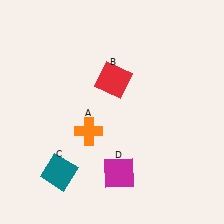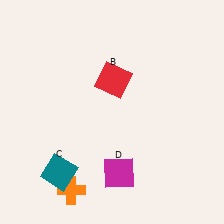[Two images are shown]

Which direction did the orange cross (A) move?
The orange cross (A) moved down.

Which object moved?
The orange cross (A) moved down.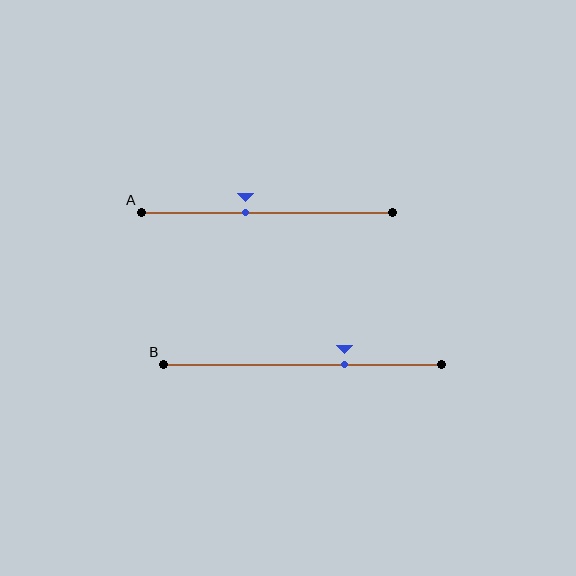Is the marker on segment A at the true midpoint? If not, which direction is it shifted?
No, the marker on segment A is shifted to the left by about 9% of the segment length.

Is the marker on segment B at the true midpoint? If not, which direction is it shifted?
No, the marker on segment B is shifted to the right by about 15% of the segment length.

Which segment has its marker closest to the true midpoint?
Segment A has its marker closest to the true midpoint.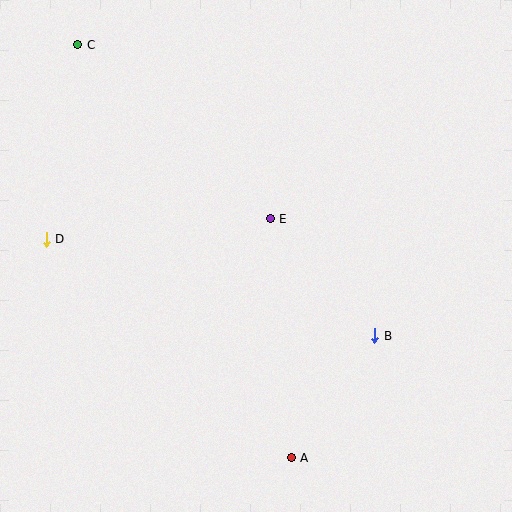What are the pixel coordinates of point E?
Point E is at (270, 219).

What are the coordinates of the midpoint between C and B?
The midpoint between C and B is at (226, 190).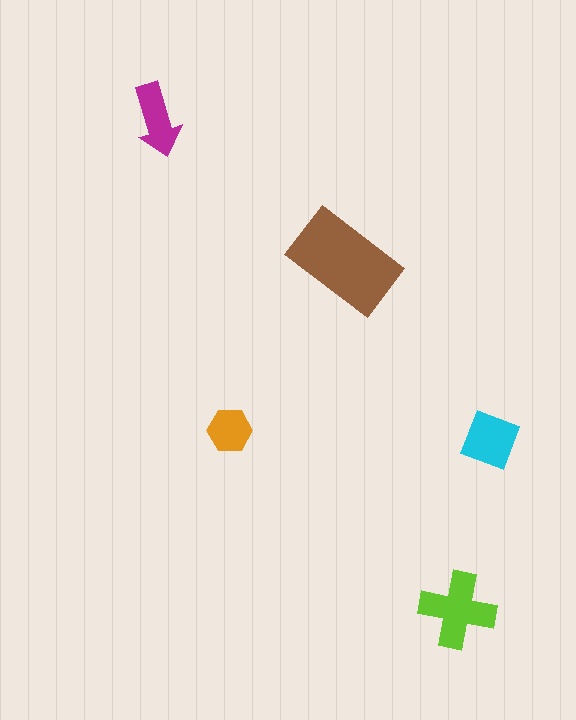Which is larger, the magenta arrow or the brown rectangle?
The brown rectangle.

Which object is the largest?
The brown rectangle.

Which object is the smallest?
The orange hexagon.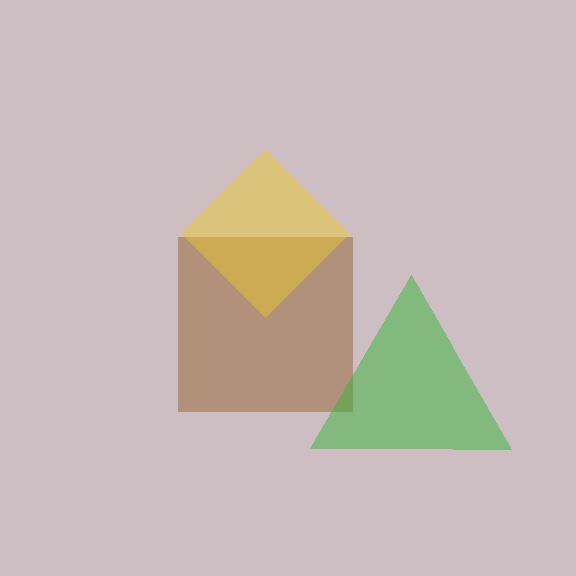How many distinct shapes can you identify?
There are 3 distinct shapes: a brown square, a green triangle, a yellow diamond.